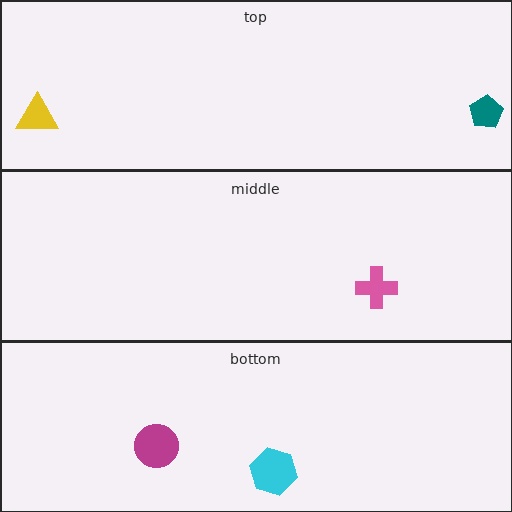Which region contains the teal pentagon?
The top region.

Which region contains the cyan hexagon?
The bottom region.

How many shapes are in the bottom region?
2.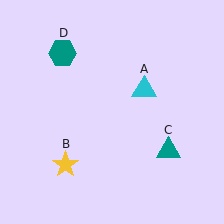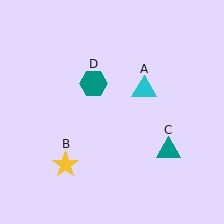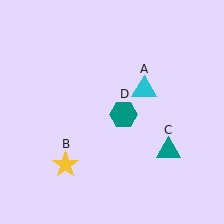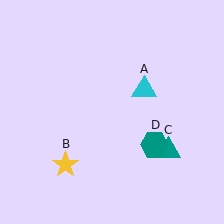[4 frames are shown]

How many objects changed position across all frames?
1 object changed position: teal hexagon (object D).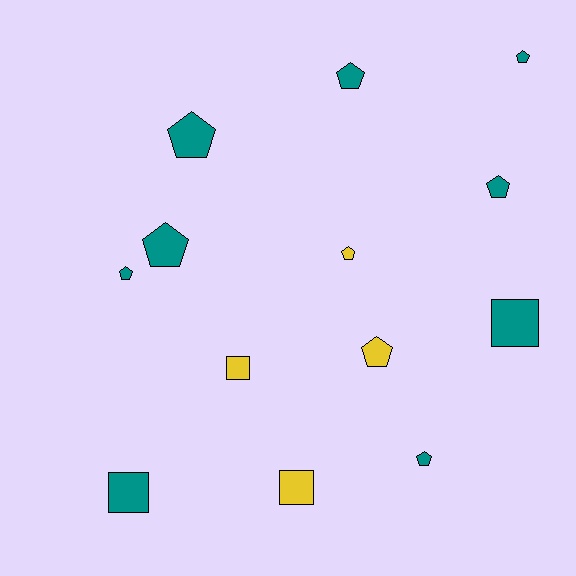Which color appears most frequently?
Teal, with 9 objects.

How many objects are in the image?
There are 13 objects.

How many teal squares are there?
There are 2 teal squares.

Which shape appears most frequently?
Pentagon, with 9 objects.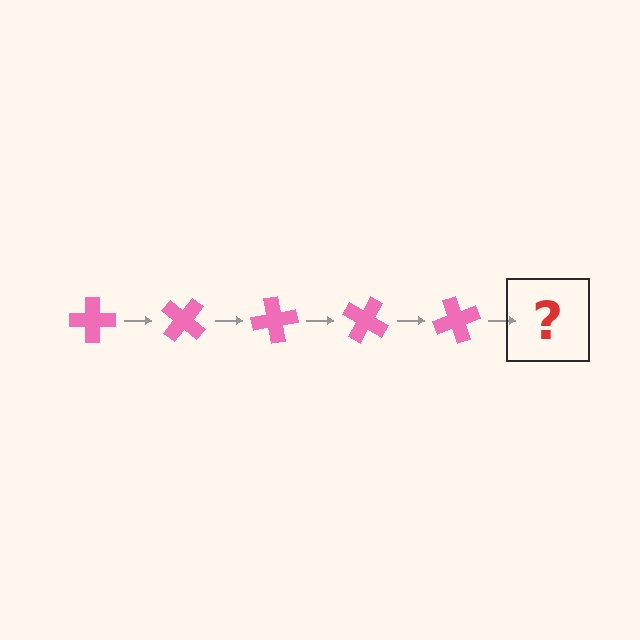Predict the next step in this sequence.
The next step is a pink cross rotated 200 degrees.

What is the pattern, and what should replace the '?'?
The pattern is that the cross rotates 40 degrees each step. The '?' should be a pink cross rotated 200 degrees.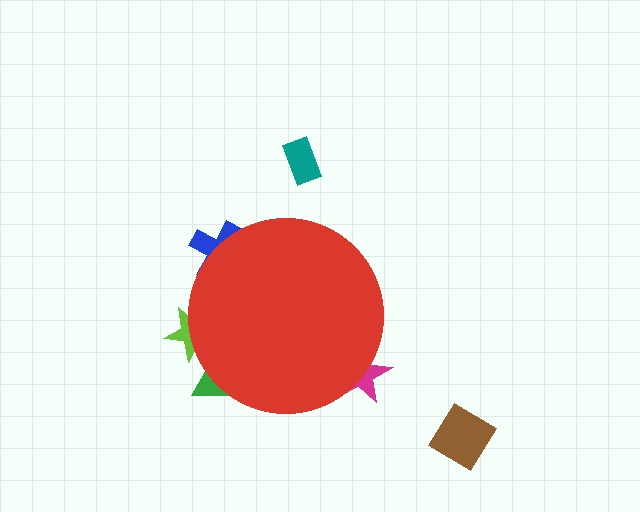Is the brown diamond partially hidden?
No, the brown diamond is fully visible.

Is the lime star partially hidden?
Yes, the lime star is partially hidden behind the red circle.